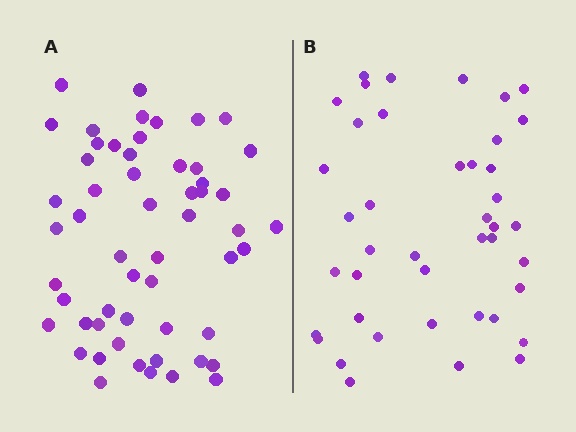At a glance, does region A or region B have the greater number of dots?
Region A (the left region) has more dots.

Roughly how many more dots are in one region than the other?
Region A has approximately 15 more dots than region B.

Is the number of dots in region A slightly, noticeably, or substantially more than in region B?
Region A has noticeably more, but not dramatically so. The ratio is roughly 1.3 to 1.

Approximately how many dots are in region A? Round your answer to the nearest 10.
About 60 dots. (The exact count is 55, which rounds to 60.)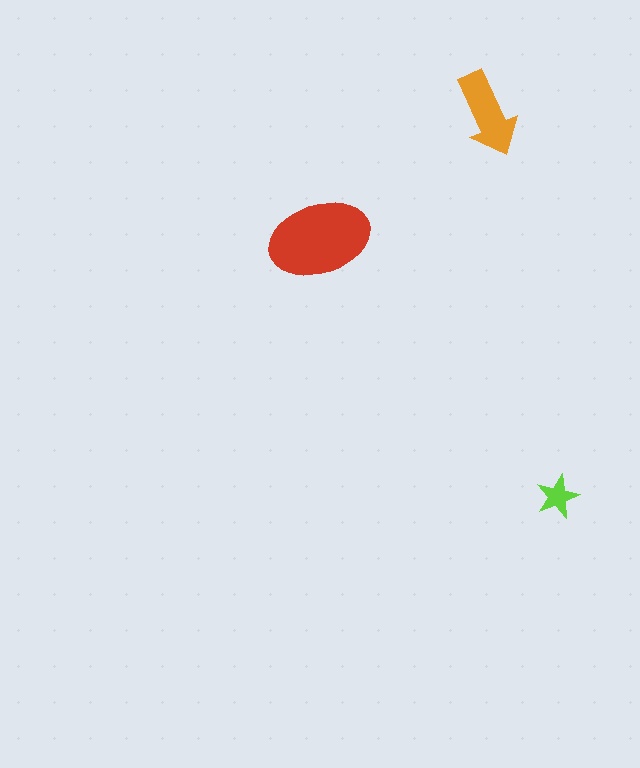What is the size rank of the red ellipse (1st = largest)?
1st.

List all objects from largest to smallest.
The red ellipse, the orange arrow, the lime star.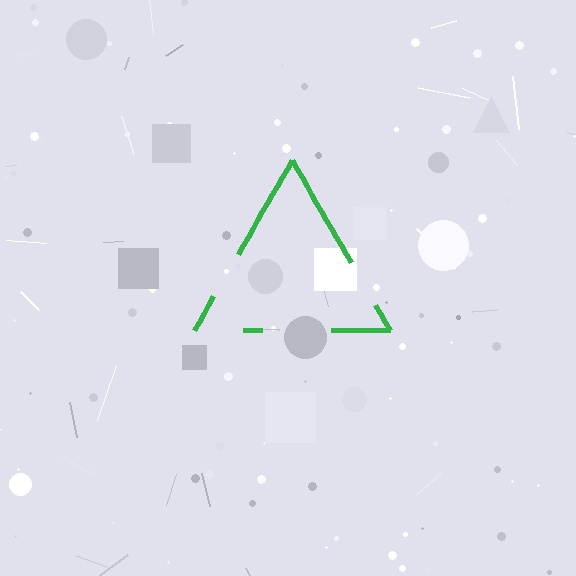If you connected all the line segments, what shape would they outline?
They would outline a triangle.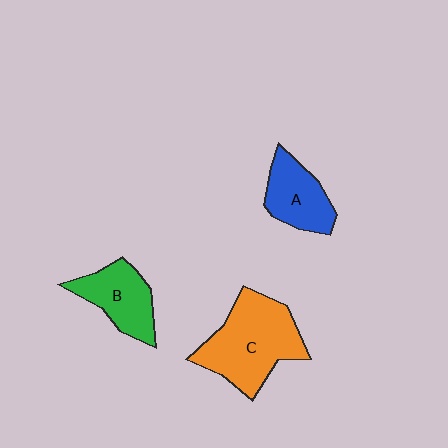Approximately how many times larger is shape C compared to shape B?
Approximately 1.6 times.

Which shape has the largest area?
Shape C (orange).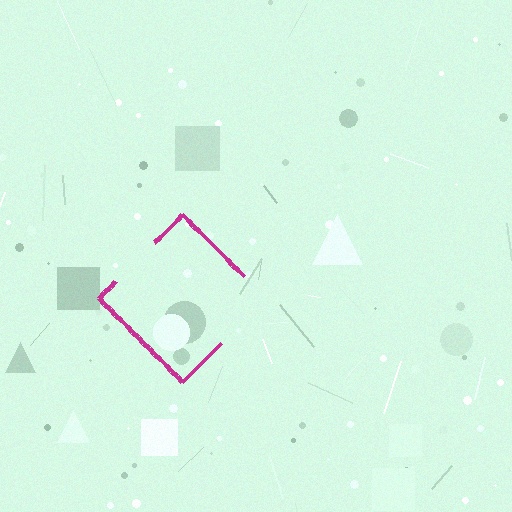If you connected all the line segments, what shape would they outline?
They would outline a diamond.